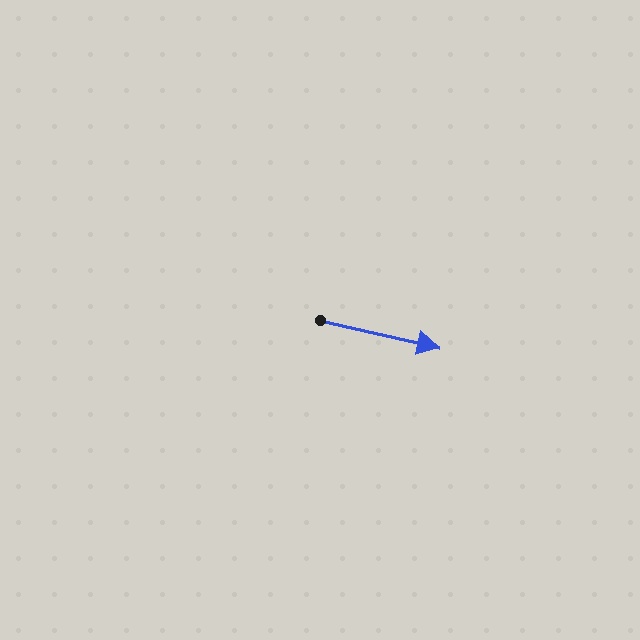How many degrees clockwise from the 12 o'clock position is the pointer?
Approximately 103 degrees.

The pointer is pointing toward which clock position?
Roughly 3 o'clock.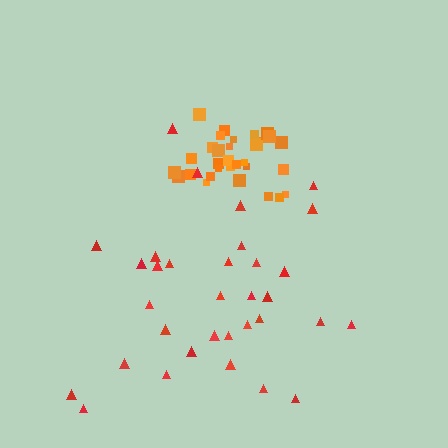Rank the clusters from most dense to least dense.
orange, red.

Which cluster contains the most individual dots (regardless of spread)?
Red (33).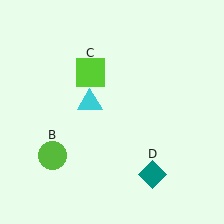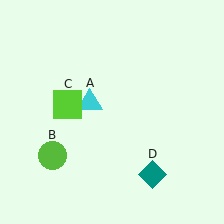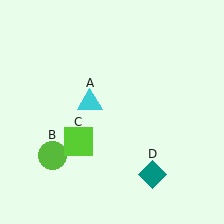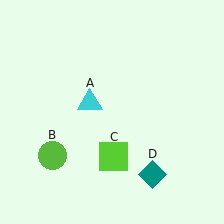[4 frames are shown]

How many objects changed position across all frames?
1 object changed position: lime square (object C).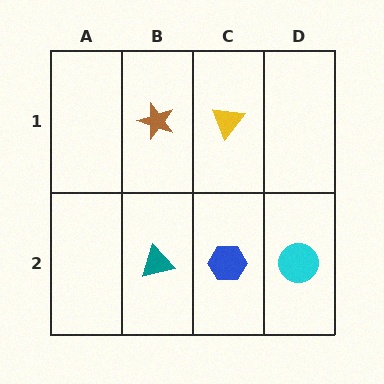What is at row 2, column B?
A teal triangle.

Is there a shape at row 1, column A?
No, that cell is empty.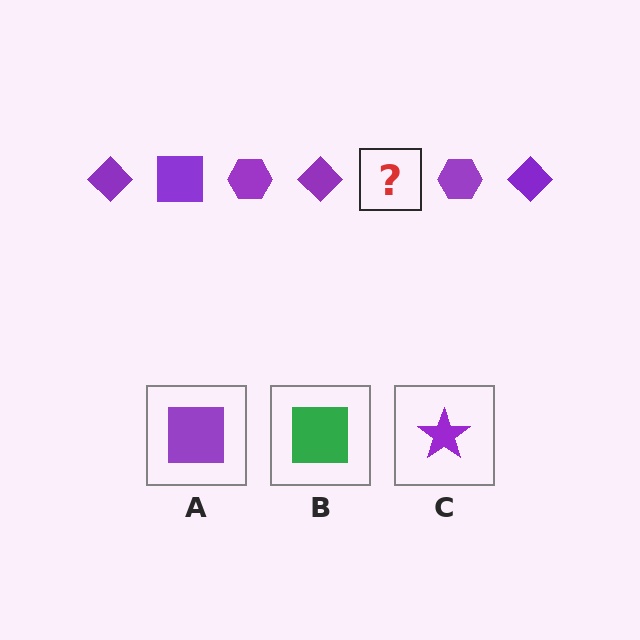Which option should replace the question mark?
Option A.